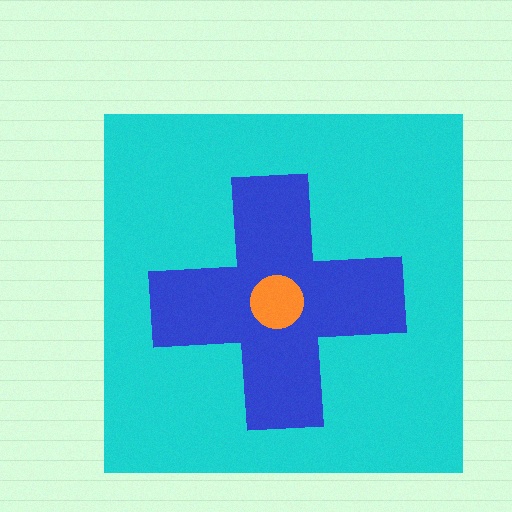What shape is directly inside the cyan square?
The blue cross.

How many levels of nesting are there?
3.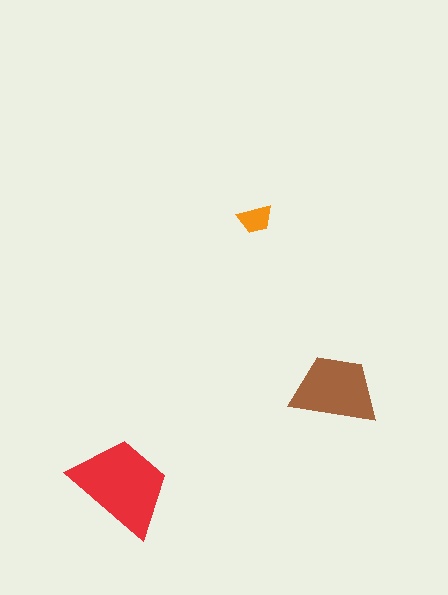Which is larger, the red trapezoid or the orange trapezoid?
The red one.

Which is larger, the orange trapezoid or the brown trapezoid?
The brown one.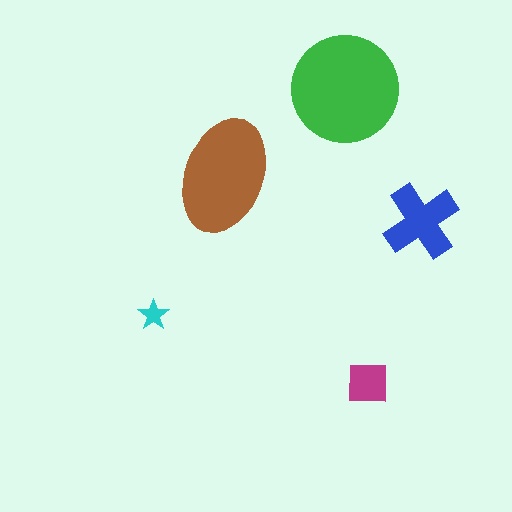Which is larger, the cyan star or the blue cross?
The blue cross.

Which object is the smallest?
The cyan star.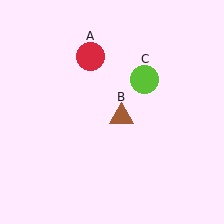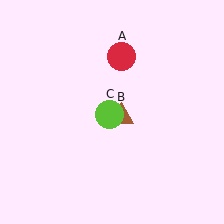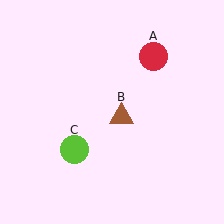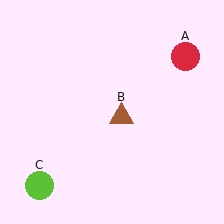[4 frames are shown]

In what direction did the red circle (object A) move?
The red circle (object A) moved right.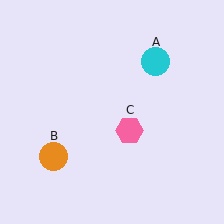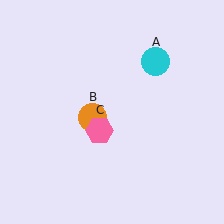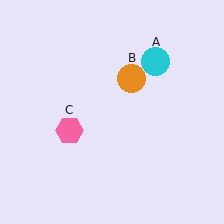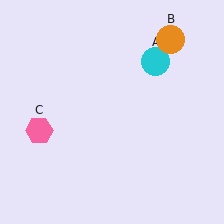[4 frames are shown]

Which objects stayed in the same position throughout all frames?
Cyan circle (object A) remained stationary.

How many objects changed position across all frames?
2 objects changed position: orange circle (object B), pink hexagon (object C).